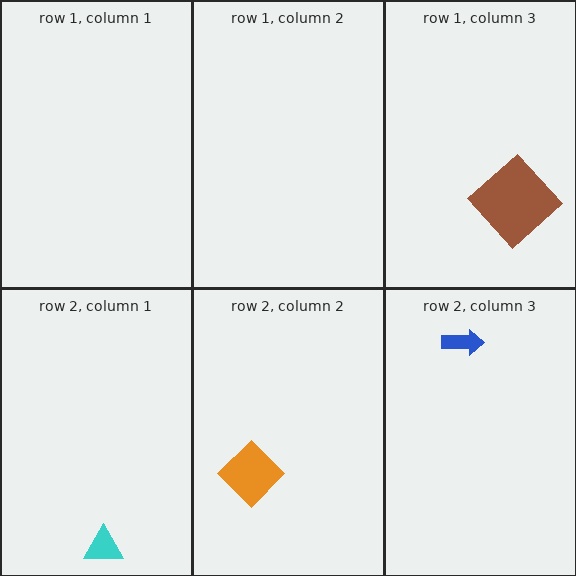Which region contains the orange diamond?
The row 2, column 2 region.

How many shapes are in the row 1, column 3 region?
1.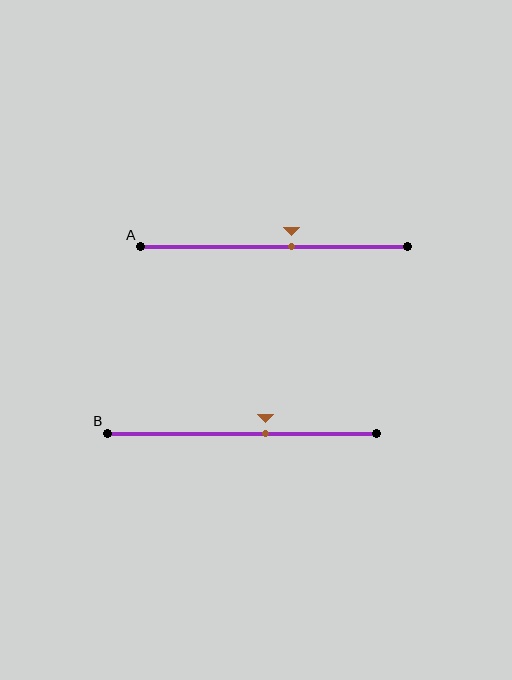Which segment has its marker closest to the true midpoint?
Segment A has its marker closest to the true midpoint.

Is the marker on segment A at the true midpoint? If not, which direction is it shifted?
No, the marker on segment A is shifted to the right by about 6% of the segment length.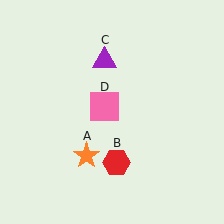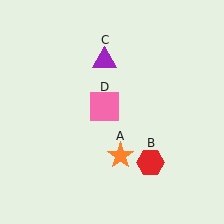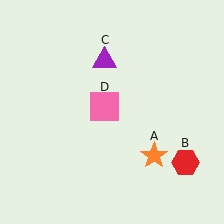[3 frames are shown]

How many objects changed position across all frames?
2 objects changed position: orange star (object A), red hexagon (object B).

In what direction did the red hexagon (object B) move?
The red hexagon (object B) moved right.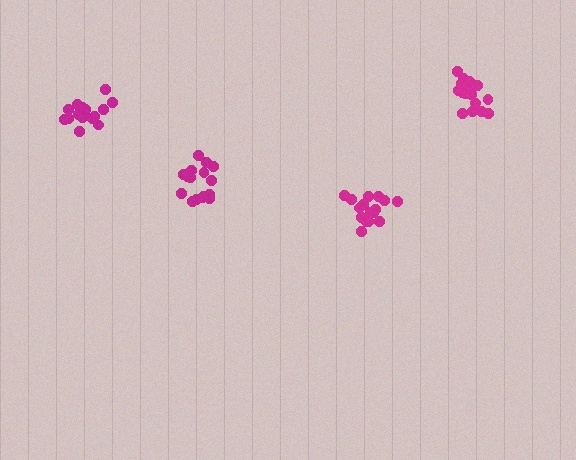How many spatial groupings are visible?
There are 4 spatial groupings.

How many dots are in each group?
Group 1: 16 dots, Group 2: 16 dots, Group 3: 16 dots, Group 4: 16 dots (64 total).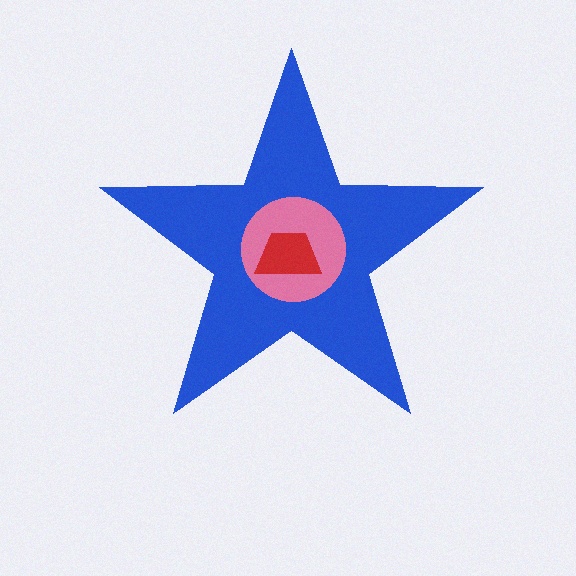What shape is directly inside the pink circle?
The red trapezoid.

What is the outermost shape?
The blue star.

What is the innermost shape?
The red trapezoid.